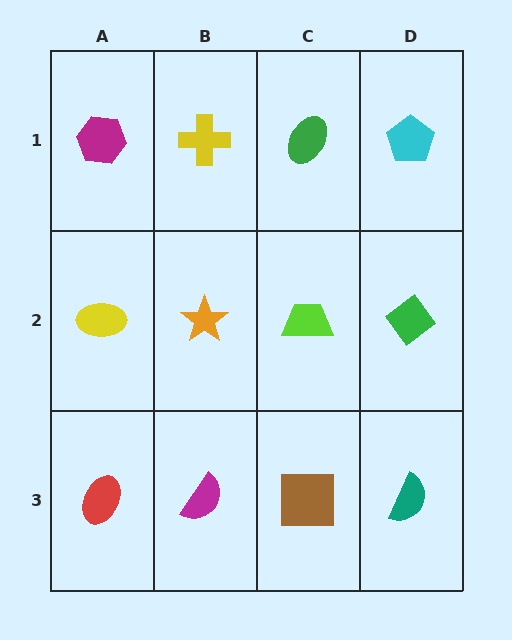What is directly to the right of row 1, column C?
A cyan pentagon.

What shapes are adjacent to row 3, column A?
A yellow ellipse (row 2, column A), a magenta semicircle (row 3, column B).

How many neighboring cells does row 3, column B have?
3.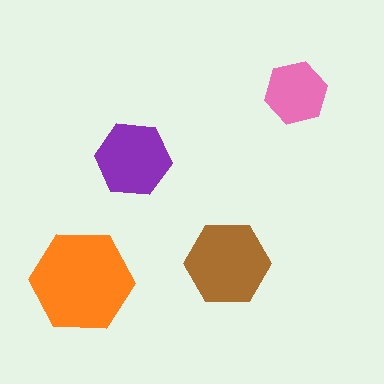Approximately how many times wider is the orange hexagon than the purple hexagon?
About 1.5 times wider.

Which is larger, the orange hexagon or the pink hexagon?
The orange one.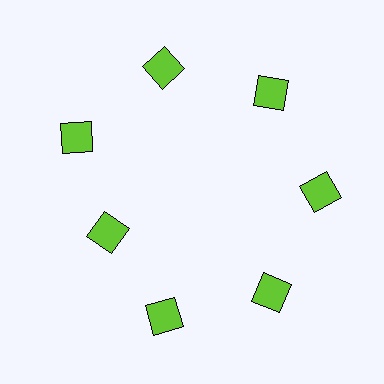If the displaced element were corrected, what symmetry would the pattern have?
It would have 7-fold rotational symmetry — the pattern would map onto itself every 51 degrees.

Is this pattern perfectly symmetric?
No. The 7 lime squares are arranged in a ring, but one element near the 8 o'clock position is pulled inward toward the center, breaking the 7-fold rotational symmetry.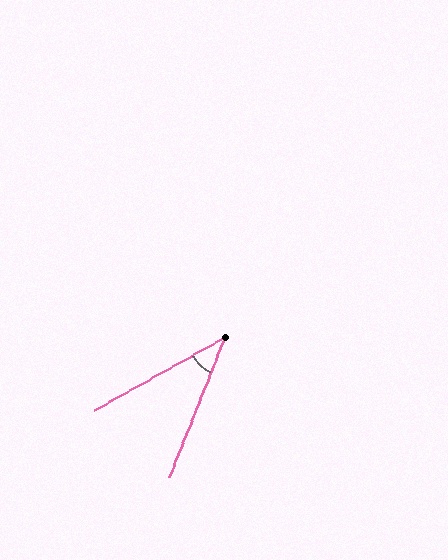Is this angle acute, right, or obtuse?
It is acute.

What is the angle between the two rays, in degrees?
Approximately 39 degrees.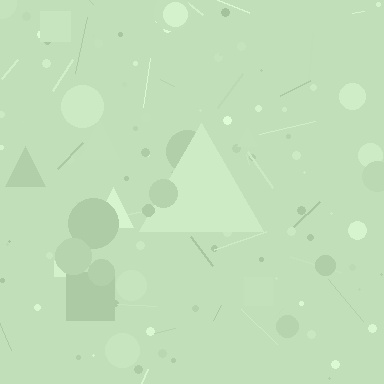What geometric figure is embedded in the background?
A triangle is embedded in the background.